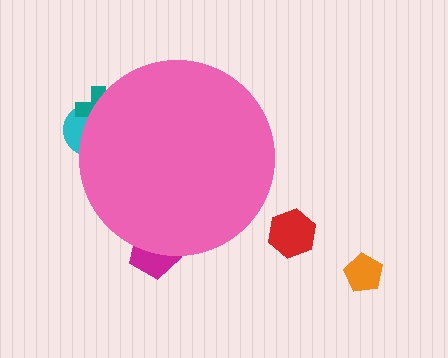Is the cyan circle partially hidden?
Yes, the cyan circle is partially hidden behind the pink circle.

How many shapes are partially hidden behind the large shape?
3 shapes are partially hidden.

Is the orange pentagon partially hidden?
No, the orange pentagon is fully visible.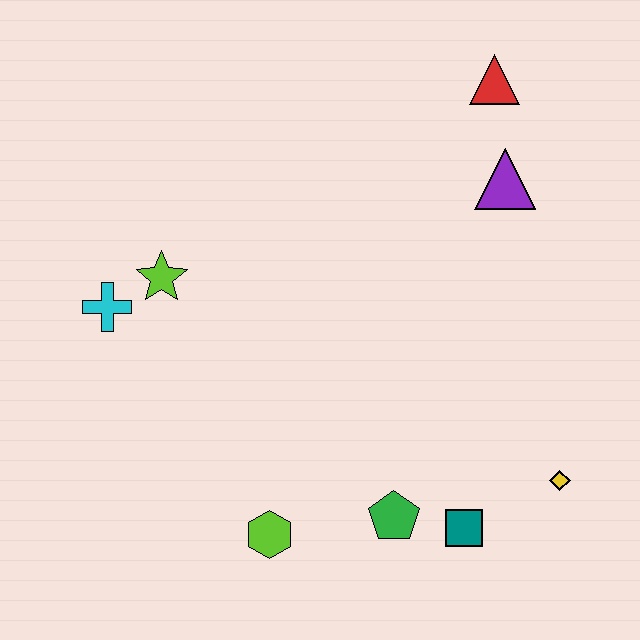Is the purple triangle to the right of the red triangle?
Yes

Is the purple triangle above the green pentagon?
Yes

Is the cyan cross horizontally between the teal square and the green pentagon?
No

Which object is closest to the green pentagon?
The teal square is closest to the green pentagon.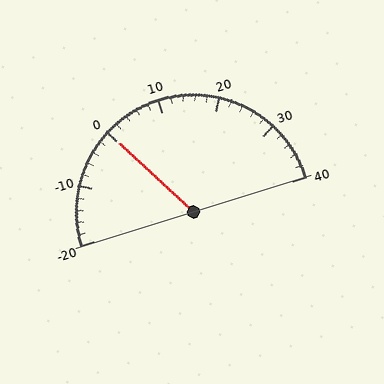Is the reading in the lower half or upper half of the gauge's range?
The reading is in the lower half of the range (-20 to 40).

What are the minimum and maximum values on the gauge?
The gauge ranges from -20 to 40.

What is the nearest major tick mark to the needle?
The nearest major tick mark is 0.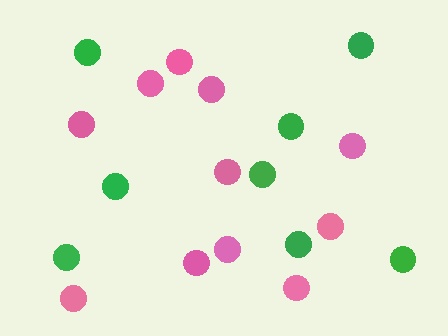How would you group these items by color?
There are 2 groups: one group of pink circles (11) and one group of green circles (8).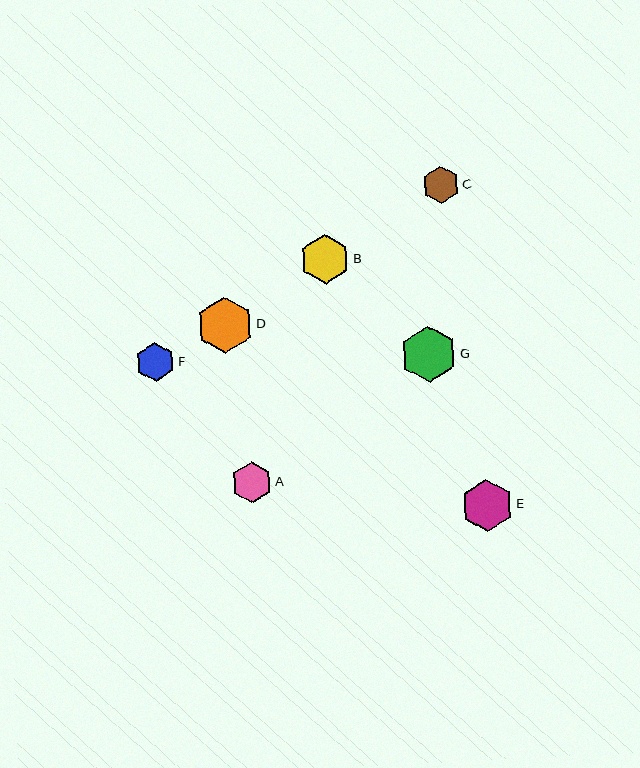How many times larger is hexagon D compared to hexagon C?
Hexagon D is approximately 1.5 times the size of hexagon C.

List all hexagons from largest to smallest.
From largest to smallest: D, G, E, B, A, F, C.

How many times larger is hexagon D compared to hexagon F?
Hexagon D is approximately 1.5 times the size of hexagon F.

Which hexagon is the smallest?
Hexagon C is the smallest with a size of approximately 37 pixels.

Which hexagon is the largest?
Hexagon D is the largest with a size of approximately 56 pixels.